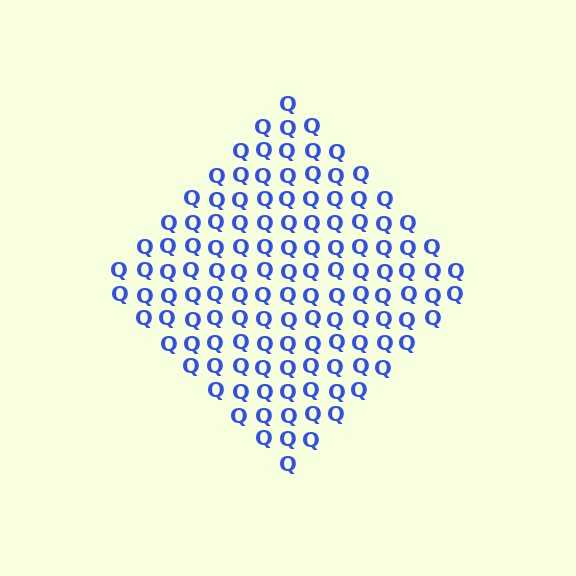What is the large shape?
The large shape is a diamond.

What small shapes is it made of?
It is made of small letter Q's.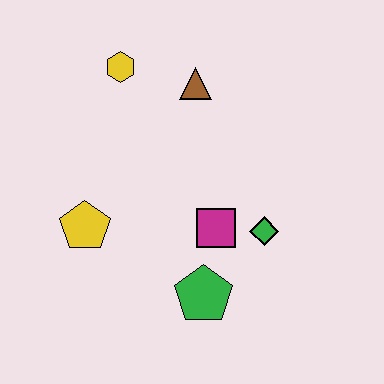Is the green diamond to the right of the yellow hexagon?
Yes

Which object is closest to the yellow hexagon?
The brown triangle is closest to the yellow hexagon.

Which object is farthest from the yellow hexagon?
The green pentagon is farthest from the yellow hexagon.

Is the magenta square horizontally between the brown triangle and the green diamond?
Yes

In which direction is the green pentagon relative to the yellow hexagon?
The green pentagon is below the yellow hexagon.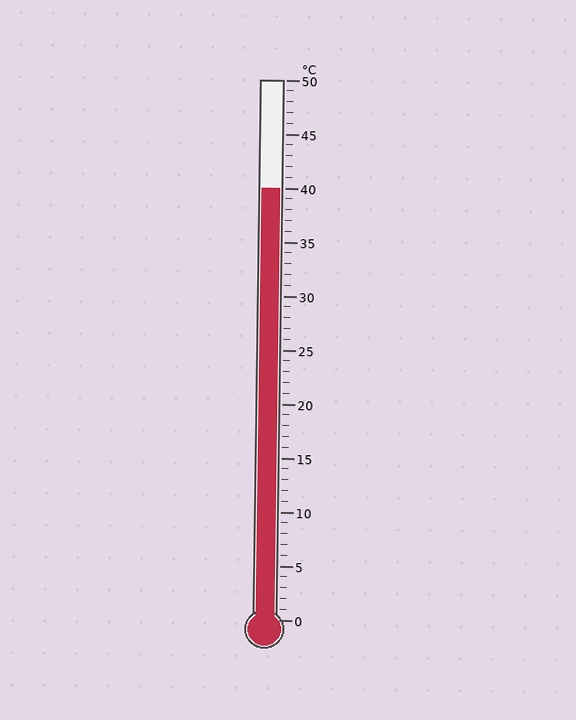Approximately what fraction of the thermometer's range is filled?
The thermometer is filled to approximately 80% of its range.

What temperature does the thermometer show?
The thermometer shows approximately 40°C.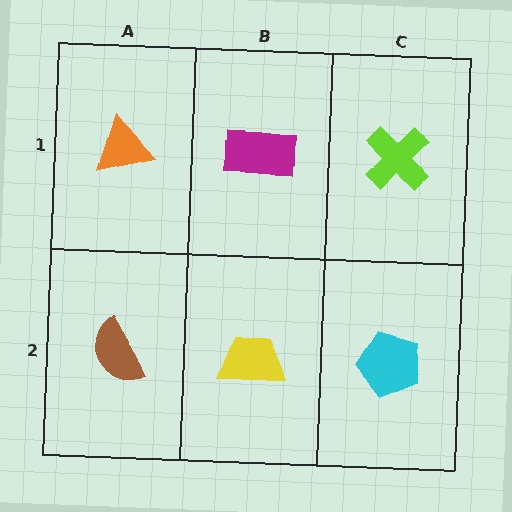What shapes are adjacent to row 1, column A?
A brown semicircle (row 2, column A), a magenta rectangle (row 1, column B).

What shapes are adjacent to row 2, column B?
A magenta rectangle (row 1, column B), a brown semicircle (row 2, column A), a cyan pentagon (row 2, column C).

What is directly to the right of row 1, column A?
A magenta rectangle.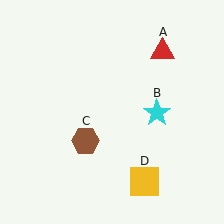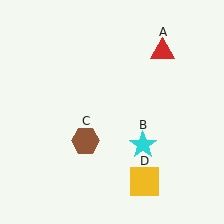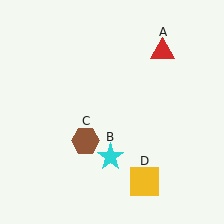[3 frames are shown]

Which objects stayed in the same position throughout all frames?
Red triangle (object A) and brown hexagon (object C) and yellow square (object D) remained stationary.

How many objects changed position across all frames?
1 object changed position: cyan star (object B).